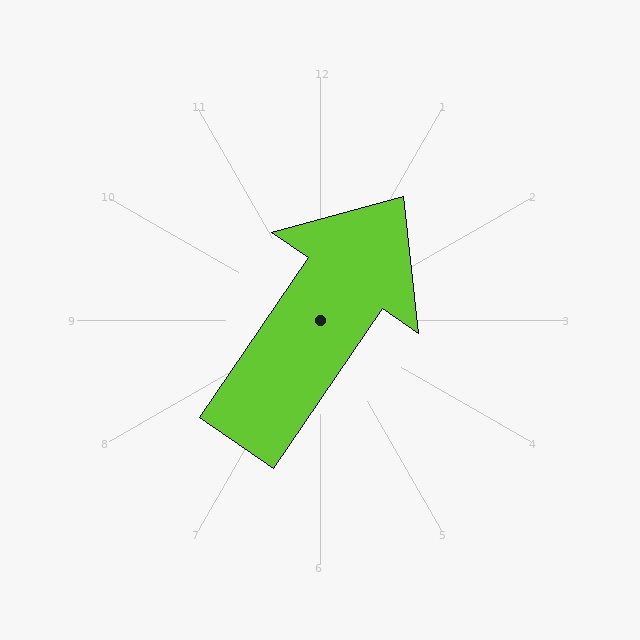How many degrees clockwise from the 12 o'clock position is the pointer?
Approximately 34 degrees.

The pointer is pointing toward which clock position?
Roughly 1 o'clock.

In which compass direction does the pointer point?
Northeast.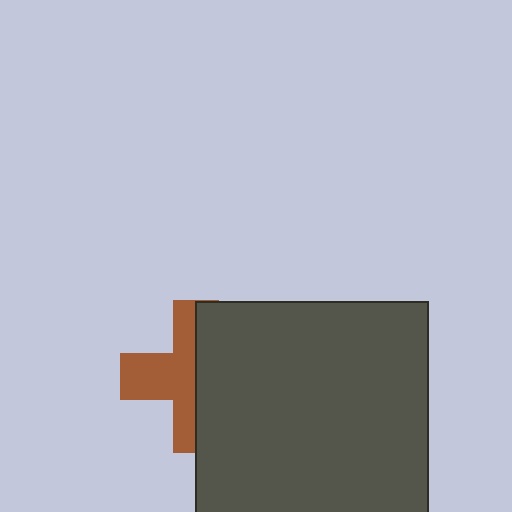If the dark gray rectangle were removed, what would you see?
You would see the complete brown cross.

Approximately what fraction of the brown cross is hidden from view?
Roughly 51% of the brown cross is hidden behind the dark gray rectangle.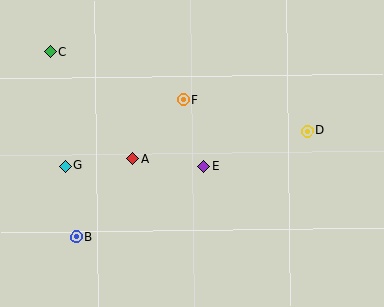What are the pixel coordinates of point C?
Point C is at (50, 52).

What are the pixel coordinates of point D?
Point D is at (307, 131).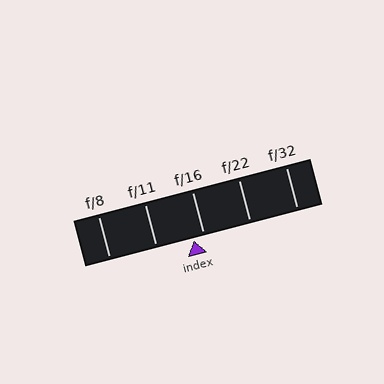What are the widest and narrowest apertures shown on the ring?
The widest aperture shown is f/8 and the narrowest is f/32.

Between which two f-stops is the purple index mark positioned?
The index mark is between f/11 and f/16.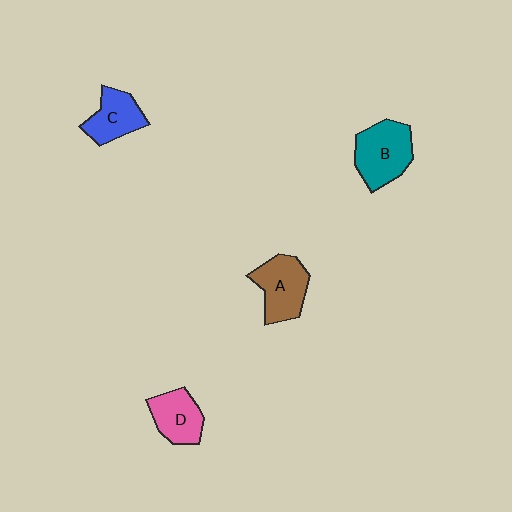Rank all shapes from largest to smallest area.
From largest to smallest: B (teal), A (brown), D (pink), C (blue).